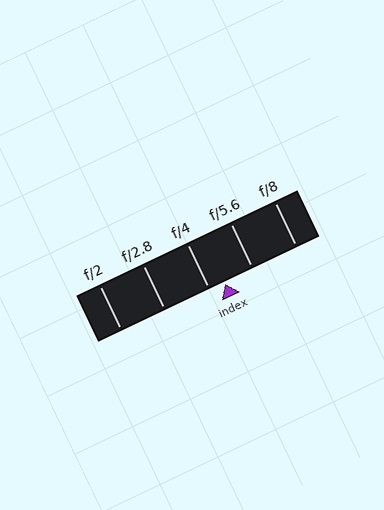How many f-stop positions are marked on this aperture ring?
There are 5 f-stop positions marked.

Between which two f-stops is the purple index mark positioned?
The index mark is between f/4 and f/5.6.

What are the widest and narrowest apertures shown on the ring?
The widest aperture shown is f/2 and the narrowest is f/8.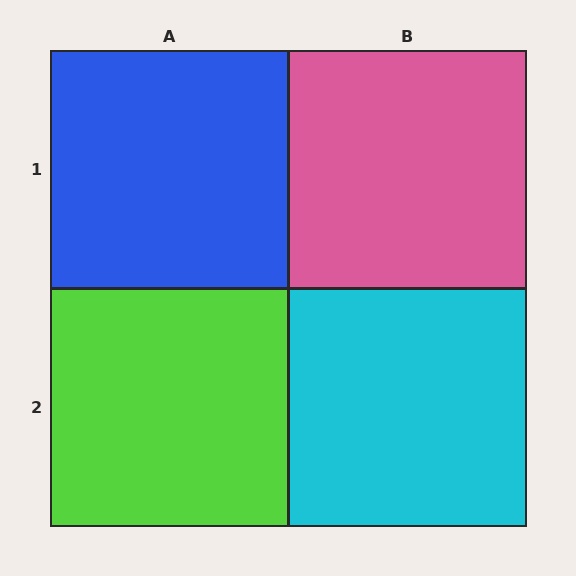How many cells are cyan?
1 cell is cyan.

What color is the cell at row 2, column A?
Lime.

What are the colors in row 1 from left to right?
Blue, pink.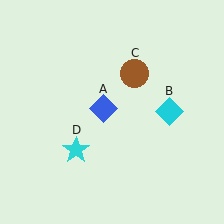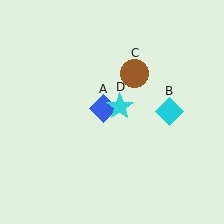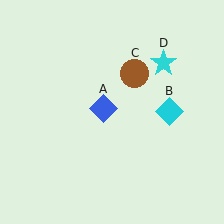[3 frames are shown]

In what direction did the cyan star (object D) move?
The cyan star (object D) moved up and to the right.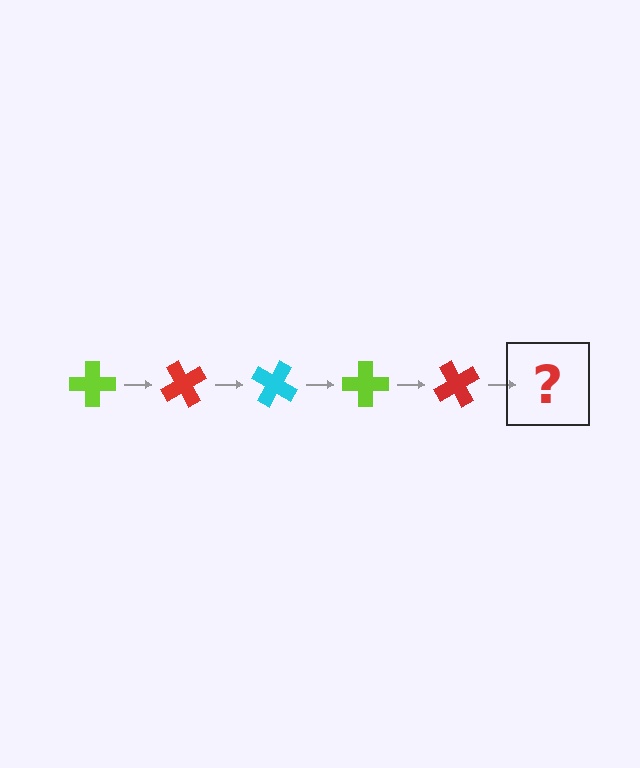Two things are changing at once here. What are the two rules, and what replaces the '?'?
The two rules are that it rotates 60 degrees each step and the color cycles through lime, red, and cyan. The '?' should be a cyan cross, rotated 300 degrees from the start.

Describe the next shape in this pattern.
It should be a cyan cross, rotated 300 degrees from the start.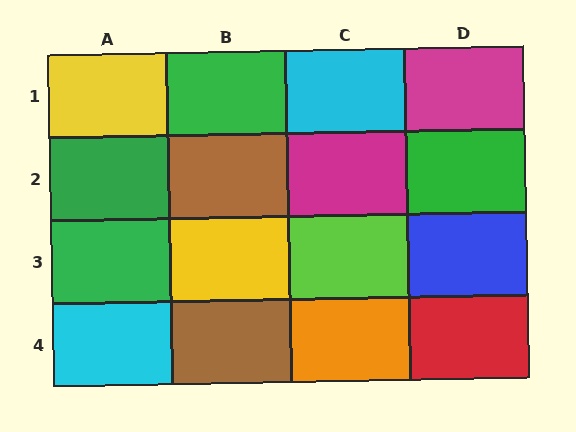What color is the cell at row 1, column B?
Green.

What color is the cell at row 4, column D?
Red.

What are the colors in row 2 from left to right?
Green, brown, magenta, green.